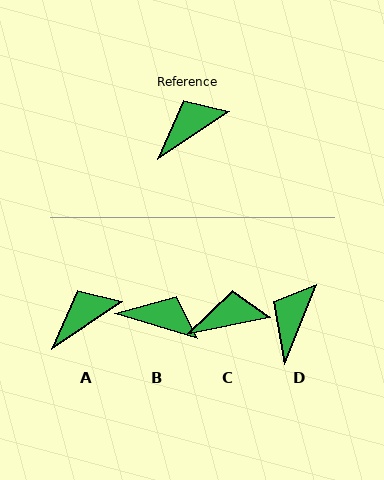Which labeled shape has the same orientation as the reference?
A.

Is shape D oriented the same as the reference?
No, it is off by about 34 degrees.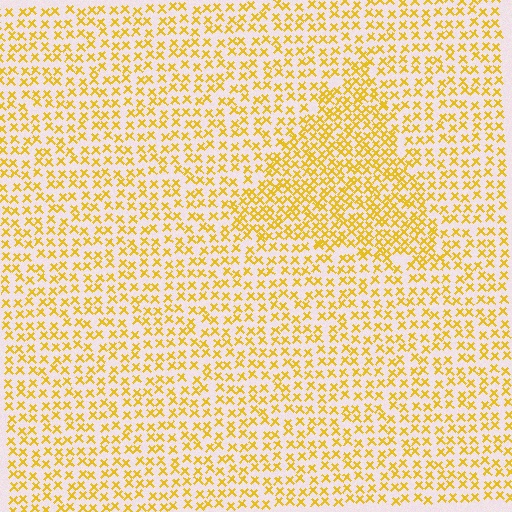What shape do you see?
I see a triangle.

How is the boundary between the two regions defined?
The boundary is defined by a change in element density (approximately 1.7x ratio). All elements are the same color, size, and shape.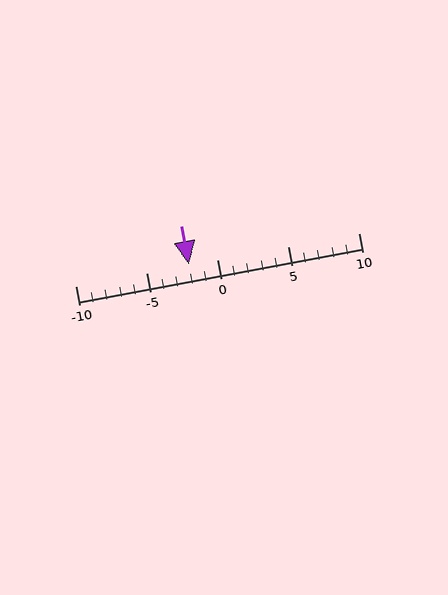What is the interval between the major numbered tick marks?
The major tick marks are spaced 5 units apart.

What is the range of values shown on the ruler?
The ruler shows values from -10 to 10.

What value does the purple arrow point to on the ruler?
The purple arrow points to approximately -2.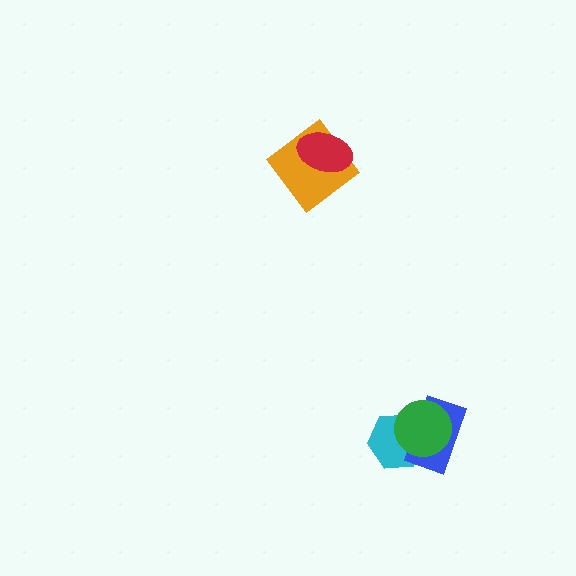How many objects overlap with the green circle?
2 objects overlap with the green circle.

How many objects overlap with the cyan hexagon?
2 objects overlap with the cyan hexagon.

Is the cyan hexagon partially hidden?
Yes, it is partially covered by another shape.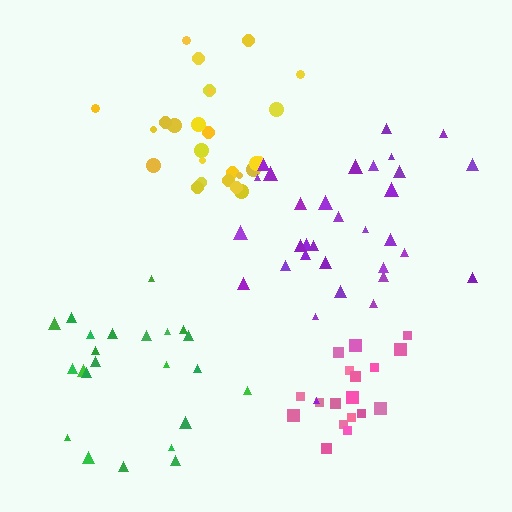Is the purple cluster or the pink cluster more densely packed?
Pink.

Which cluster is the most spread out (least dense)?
Purple.